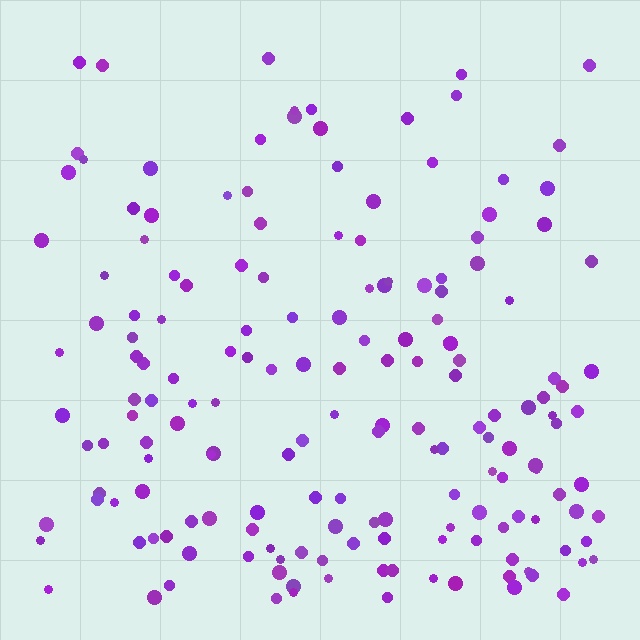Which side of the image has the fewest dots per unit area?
The top.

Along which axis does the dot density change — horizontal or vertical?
Vertical.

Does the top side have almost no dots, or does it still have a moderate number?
Still a moderate number, just noticeably fewer than the bottom.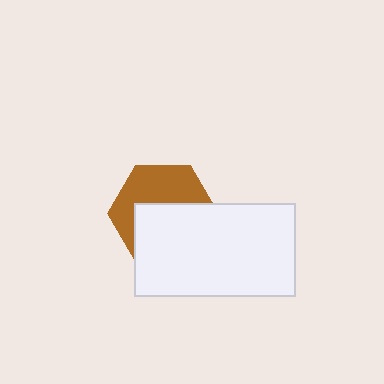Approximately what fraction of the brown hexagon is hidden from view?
Roughly 53% of the brown hexagon is hidden behind the white rectangle.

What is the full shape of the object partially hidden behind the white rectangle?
The partially hidden object is a brown hexagon.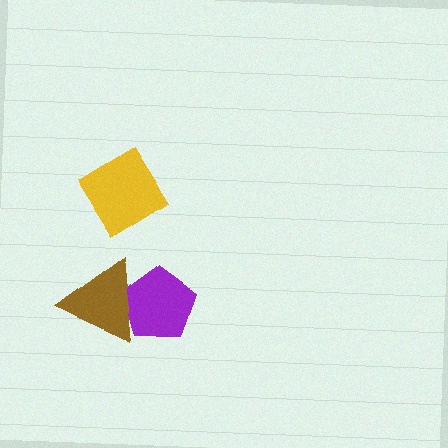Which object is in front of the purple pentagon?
The brown triangle is in front of the purple pentagon.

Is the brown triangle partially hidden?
No, no other shape covers it.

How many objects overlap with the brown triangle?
1 object overlaps with the brown triangle.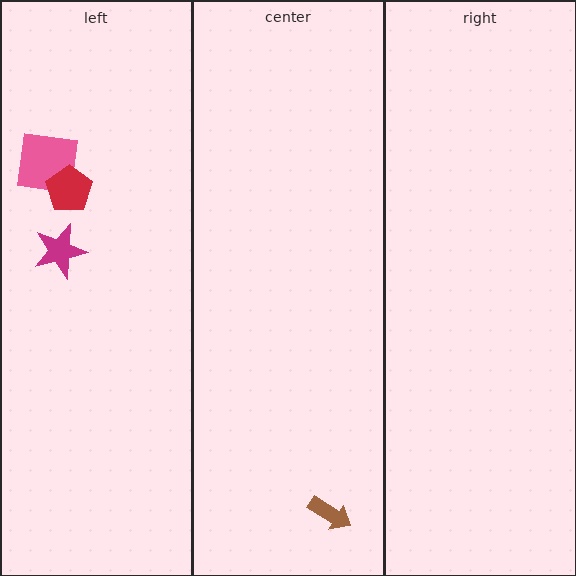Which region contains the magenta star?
The left region.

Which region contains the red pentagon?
The left region.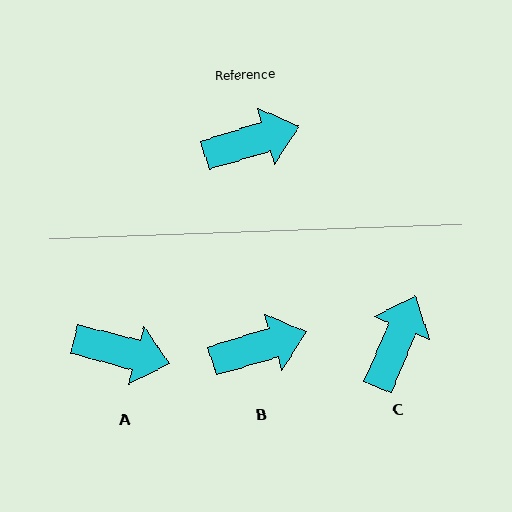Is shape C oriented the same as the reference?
No, it is off by about 50 degrees.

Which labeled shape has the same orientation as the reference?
B.